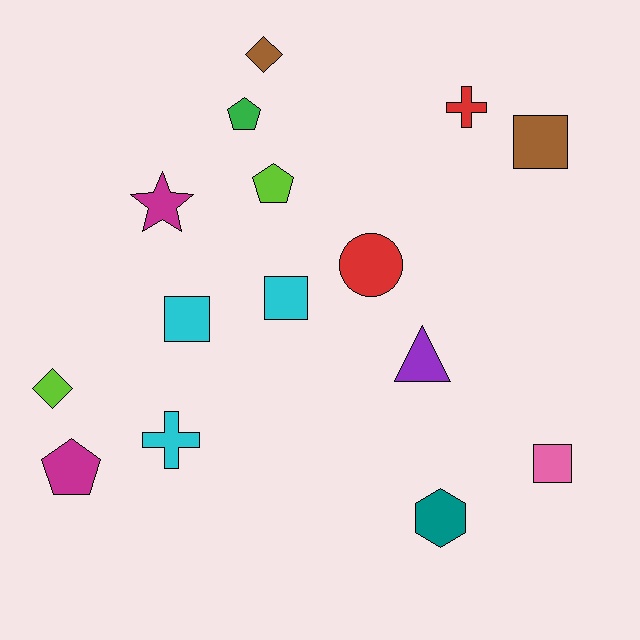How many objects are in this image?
There are 15 objects.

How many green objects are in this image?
There is 1 green object.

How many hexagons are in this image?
There is 1 hexagon.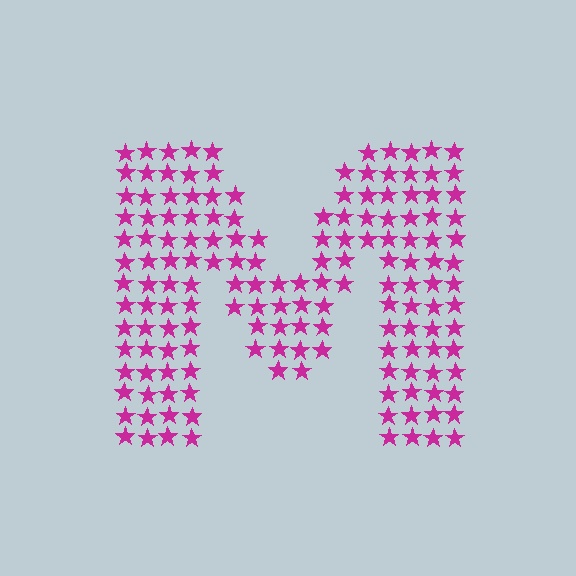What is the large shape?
The large shape is the letter M.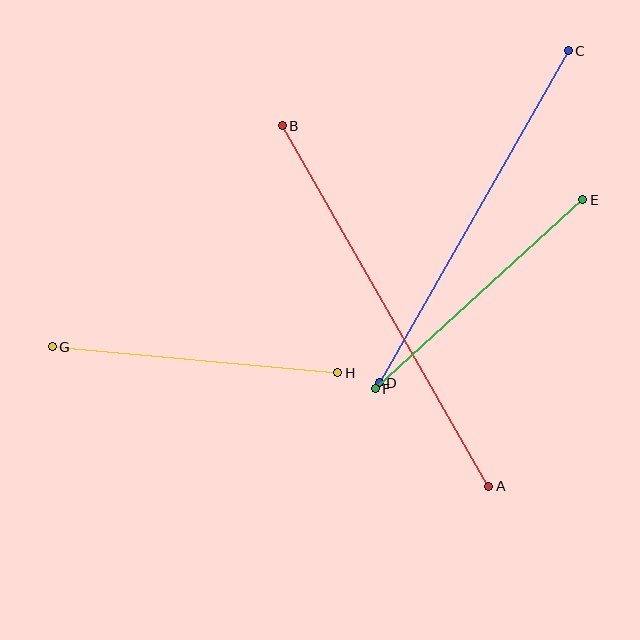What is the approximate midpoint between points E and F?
The midpoint is at approximately (479, 294) pixels.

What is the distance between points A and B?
The distance is approximately 416 pixels.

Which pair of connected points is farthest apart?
Points A and B are farthest apart.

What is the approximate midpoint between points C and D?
The midpoint is at approximately (474, 217) pixels.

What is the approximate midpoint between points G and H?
The midpoint is at approximately (195, 360) pixels.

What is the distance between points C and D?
The distance is approximately 382 pixels.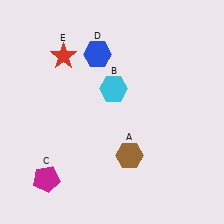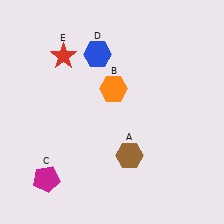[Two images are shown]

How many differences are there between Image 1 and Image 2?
There is 1 difference between the two images.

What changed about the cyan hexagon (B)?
In Image 1, B is cyan. In Image 2, it changed to orange.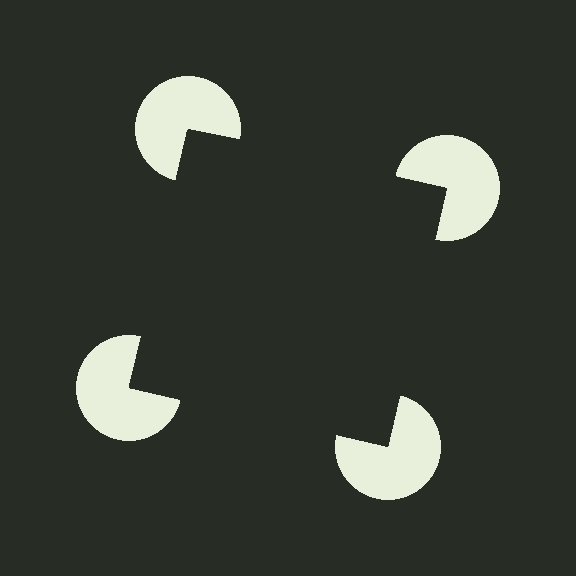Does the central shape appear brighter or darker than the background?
It typically appears slightly darker than the background, even though no actual brightness change is drawn.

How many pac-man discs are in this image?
There are 4 — one at each vertex of the illusory square.